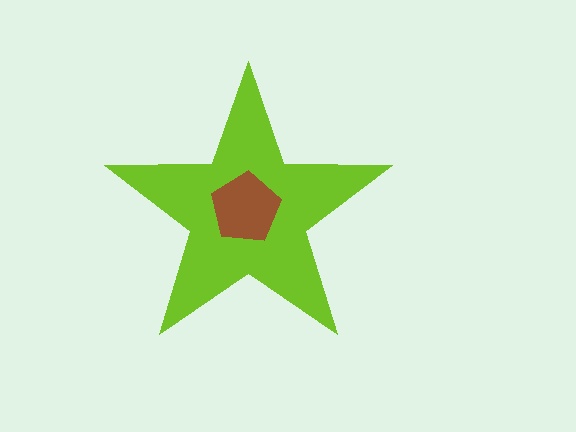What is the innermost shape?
The brown pentagon.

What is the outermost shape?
The lime star.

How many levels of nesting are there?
2.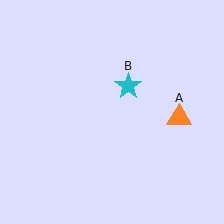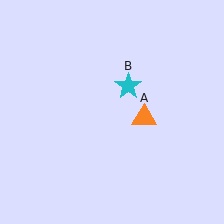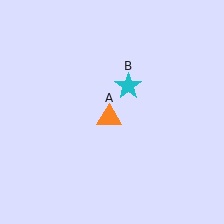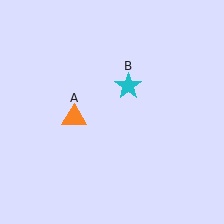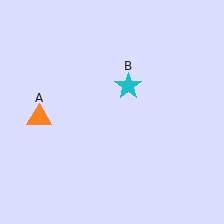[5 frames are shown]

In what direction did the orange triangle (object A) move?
The orange triangle (object A) moved left.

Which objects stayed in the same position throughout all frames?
Cyan star (object B) remained stationary.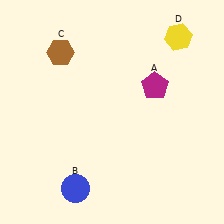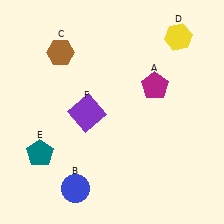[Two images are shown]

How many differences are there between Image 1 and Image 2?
There are 2 differences between the two images.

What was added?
A teal pentagon (E), a purple square (F) were added in Image 2.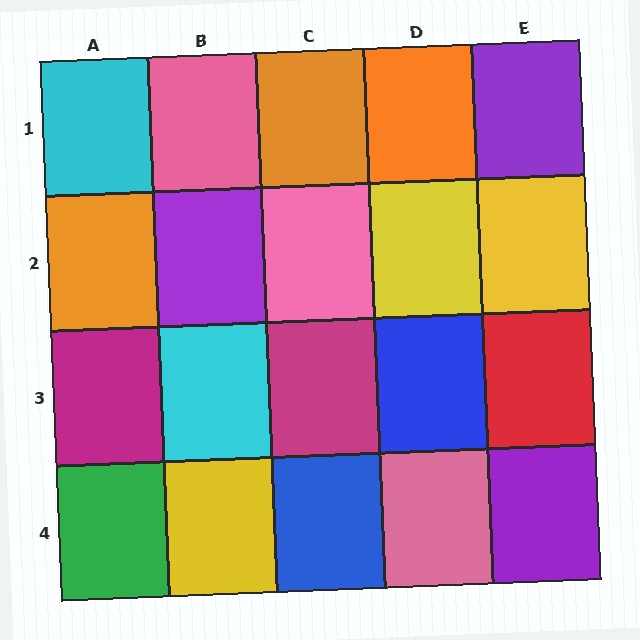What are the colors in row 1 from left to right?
Cyan, pink, orange, orange, purple.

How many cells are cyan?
2 cells are cyan.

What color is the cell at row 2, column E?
Yellow.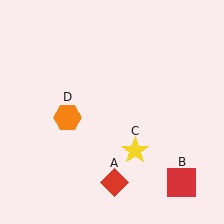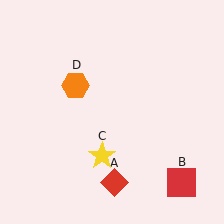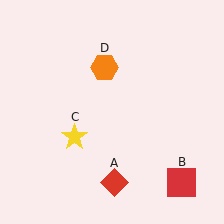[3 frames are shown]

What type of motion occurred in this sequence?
The yellow star (object C), orange hexagon (object D) rotated clockwise around the center of the scene.